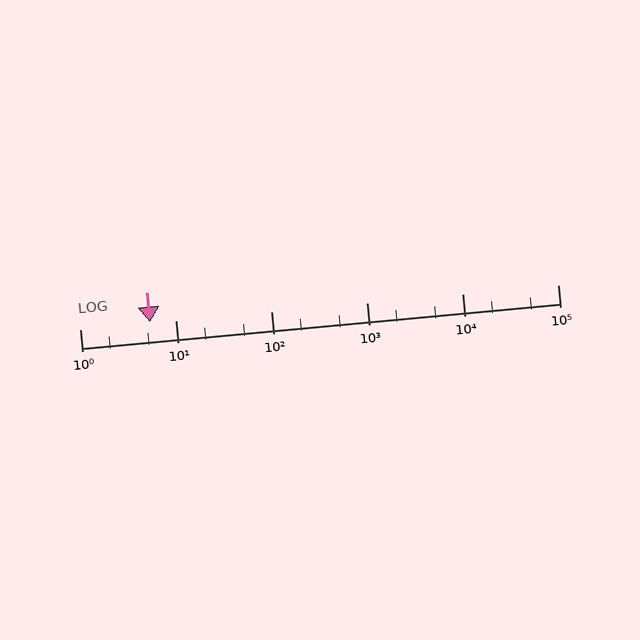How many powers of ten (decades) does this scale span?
The scale spans 5 decades, from 1 to 100000.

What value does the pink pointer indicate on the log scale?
The pointer indicates approximately 5.4.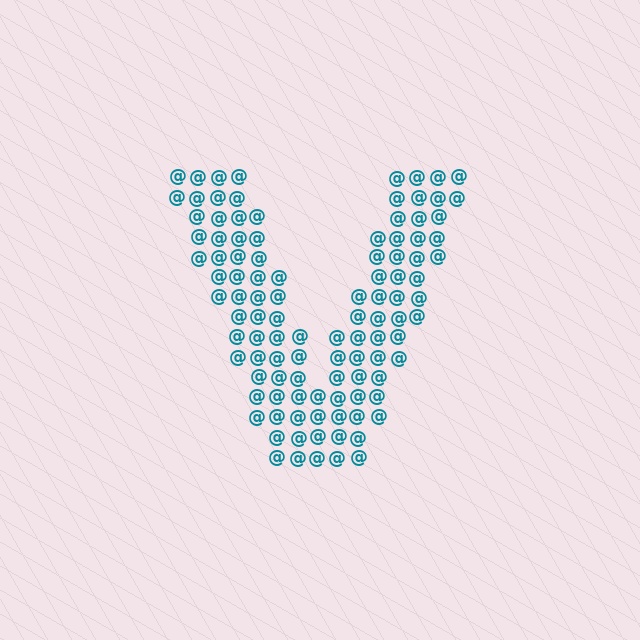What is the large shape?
The large shape is the letter V.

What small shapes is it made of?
It is made of small at signs.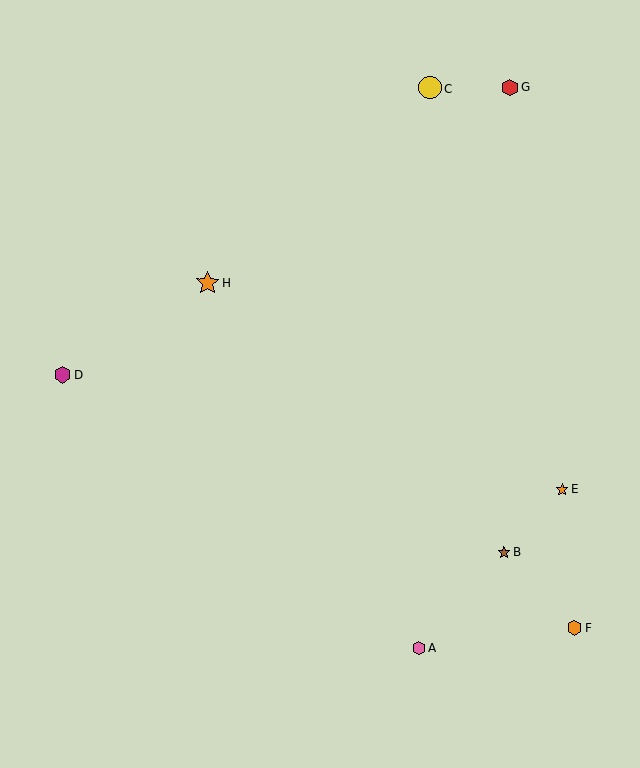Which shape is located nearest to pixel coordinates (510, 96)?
The red hexagon (labeled G) at (510, 87) is nearest to that location.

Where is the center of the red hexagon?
The center of the red hexagon is at (510, 87).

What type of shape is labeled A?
Shape A is a pink hexagon.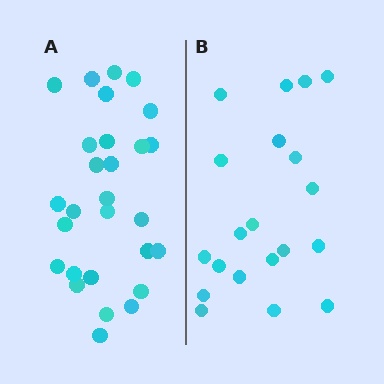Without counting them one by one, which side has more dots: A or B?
Region A (the left region) has more dots.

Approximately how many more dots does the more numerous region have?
Region A has roughly 8 or so more dots than region B.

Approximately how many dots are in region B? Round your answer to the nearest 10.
About 20 dots.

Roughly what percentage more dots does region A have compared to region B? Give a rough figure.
About 40% more.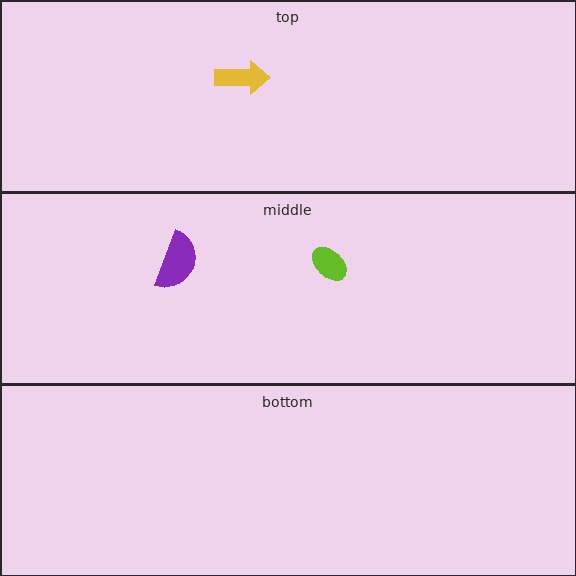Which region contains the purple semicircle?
The middle region.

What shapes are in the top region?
The yellow arrow.